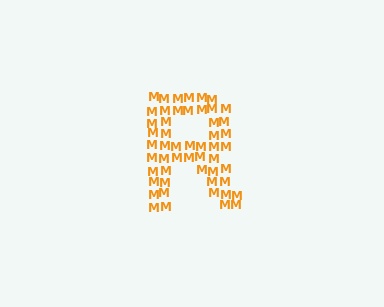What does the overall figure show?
The overall figure shows the letter R.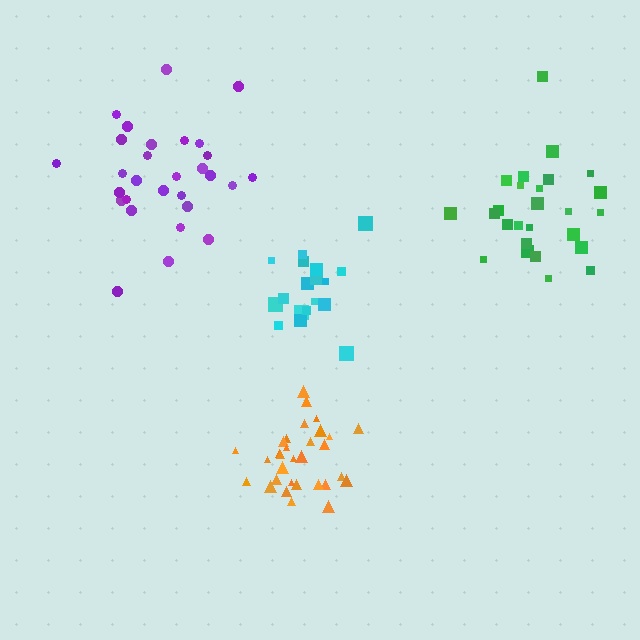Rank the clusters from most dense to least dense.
orange, cyan, green, purple.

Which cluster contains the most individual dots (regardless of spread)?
Orange (31).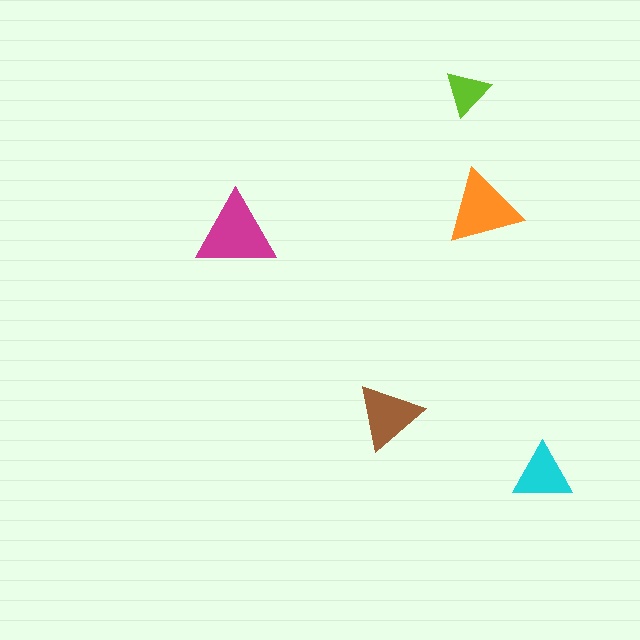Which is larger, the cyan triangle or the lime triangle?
The cyan one.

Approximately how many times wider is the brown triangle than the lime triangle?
About 1.5 times wider.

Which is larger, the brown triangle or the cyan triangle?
The brown one.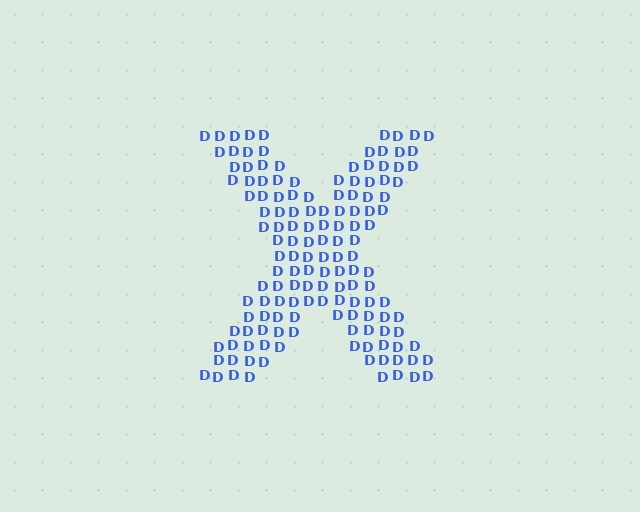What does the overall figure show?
The overall figure shows the letter X.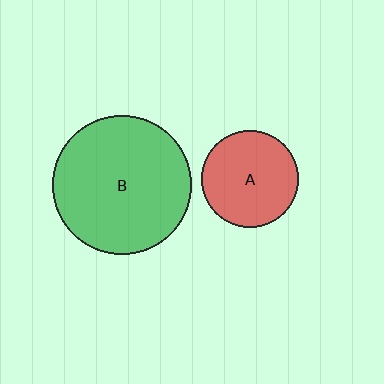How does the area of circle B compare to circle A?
Approximately 2.0 times.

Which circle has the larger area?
Circle B (green).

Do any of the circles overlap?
No, none of the circles overlap.